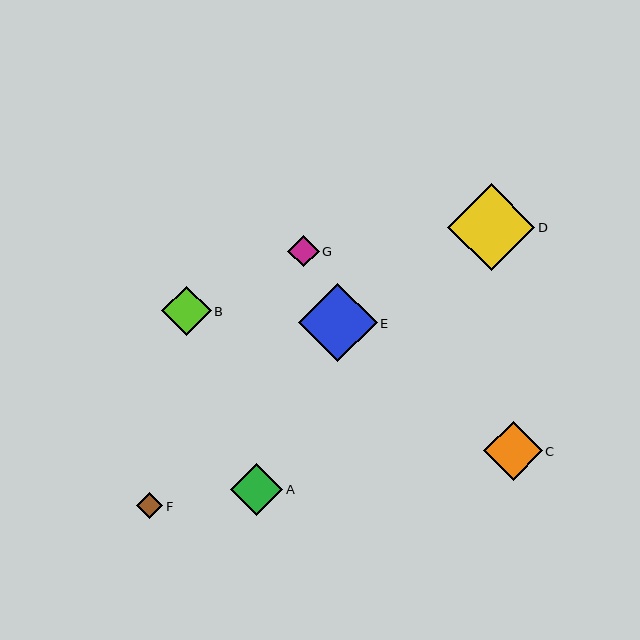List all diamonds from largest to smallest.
From largest to smallest: D, E, C, A, B, G, F.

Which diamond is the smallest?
Diamond F is the smallest with a size of approximately 26 pixels.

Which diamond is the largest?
Diamond D is the largest with a size of approximately 87 pixels.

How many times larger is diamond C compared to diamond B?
Diamond C is approximately 1.2 times the size of diamond B.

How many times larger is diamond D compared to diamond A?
Diamond D is approximately 1.7 times the size of diamond A.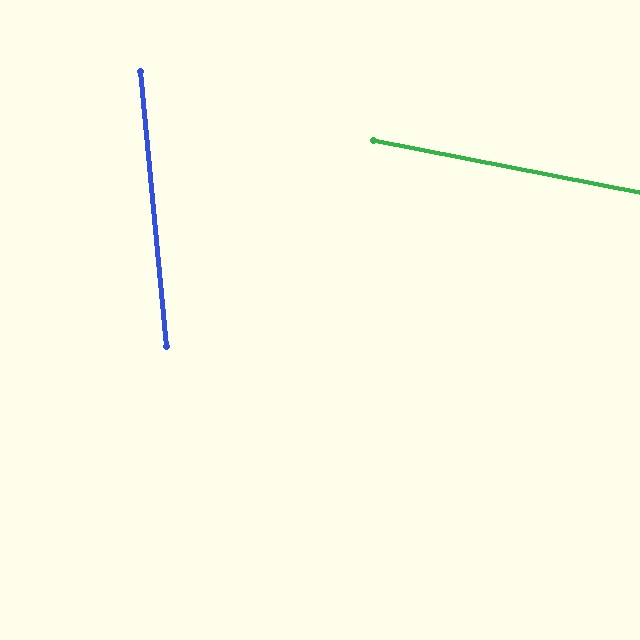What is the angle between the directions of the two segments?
Approximately 74 degrees.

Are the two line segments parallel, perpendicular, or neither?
Neither parallel nor perpendicular — they differ by about 74°.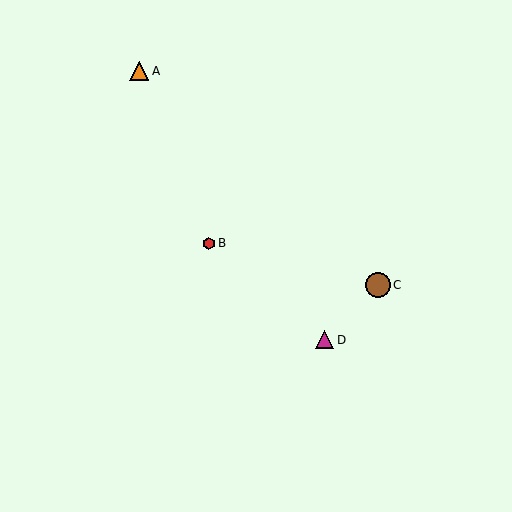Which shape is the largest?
The brown circle (labeled C) is the largest.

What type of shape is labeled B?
Shape B is a red hexagon.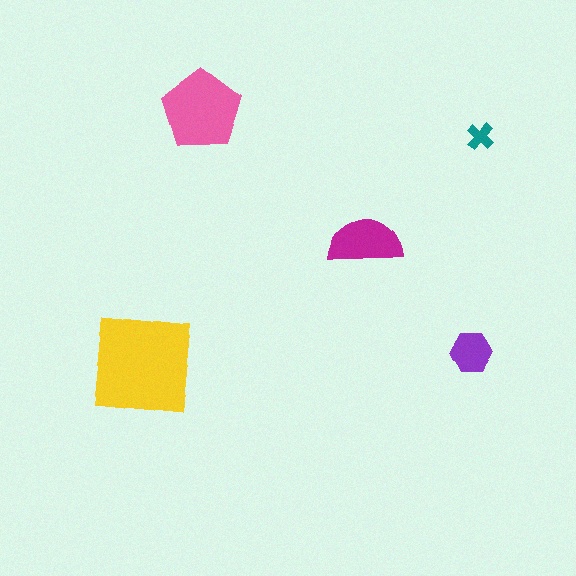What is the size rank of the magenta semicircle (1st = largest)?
3rd.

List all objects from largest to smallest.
The yellow square, the pink pentagon, the magenta semicircle, the purple hexagon, the teal cross.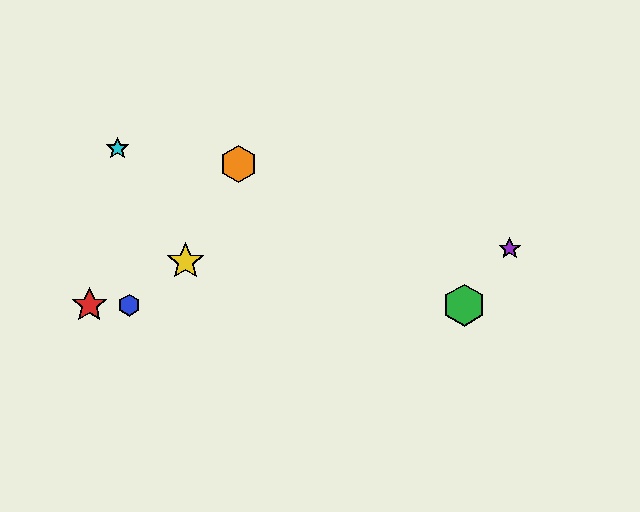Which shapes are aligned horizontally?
The red star, the blue hexagon, the green hexagon are aligned horizontally.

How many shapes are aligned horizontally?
3 shapes (the red star, the blue hexagon, the green hexagon) are aligned horizontally.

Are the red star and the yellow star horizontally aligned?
No, the red star is at y≈305 and the yellow star is at y≈261.